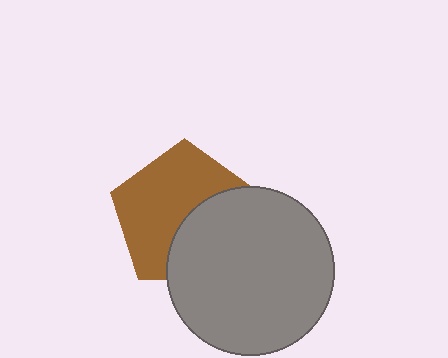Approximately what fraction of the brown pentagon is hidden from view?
Roughly 41% of the brown pentagon is hidden behind the gray circle.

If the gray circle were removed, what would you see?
You would see the complete brown pentagon.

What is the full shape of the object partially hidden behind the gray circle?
The partially hidden object is a brown pentagon.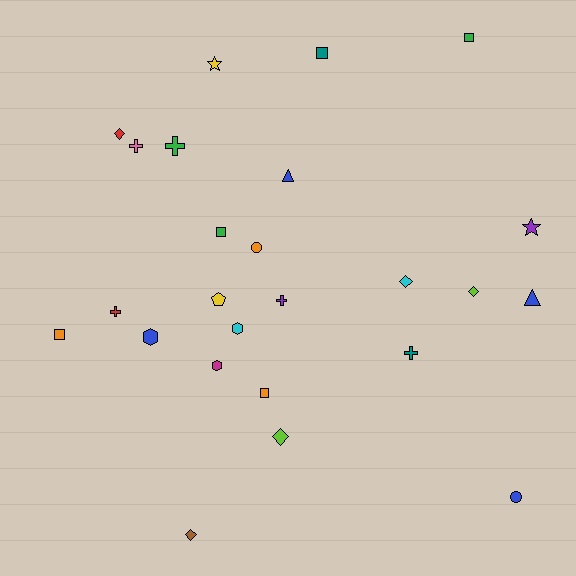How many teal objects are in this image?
There are 2 teal objects.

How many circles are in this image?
There are 2 circles.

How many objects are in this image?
There are 25 objects.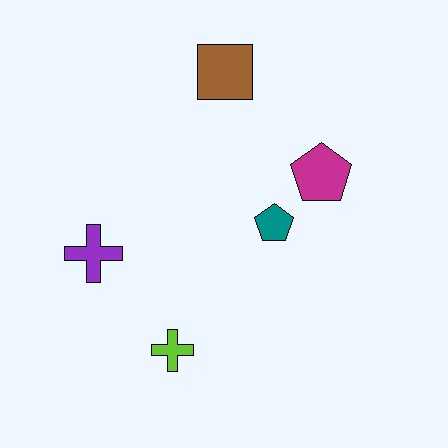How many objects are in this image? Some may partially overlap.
There are 5 objects.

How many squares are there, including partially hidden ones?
There is 1 square.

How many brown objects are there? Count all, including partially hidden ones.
There is 1 brown object.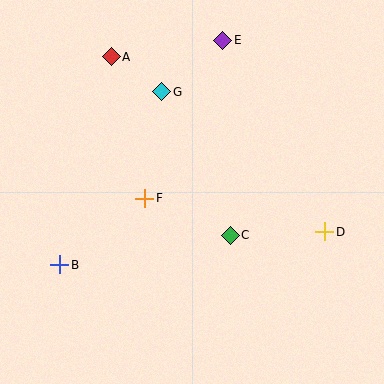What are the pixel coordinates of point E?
Point E is at (223, 40).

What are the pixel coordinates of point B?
Point B is at (60, 265).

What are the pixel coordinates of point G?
Point G is at (162, 92).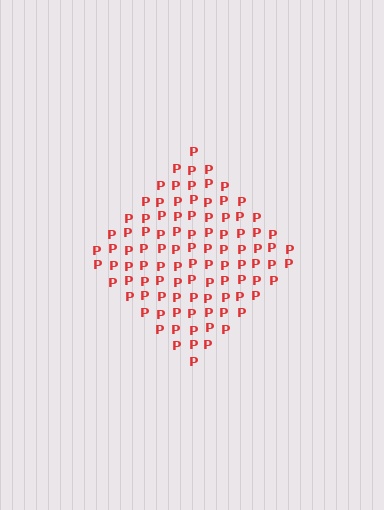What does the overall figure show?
The overall figure shows a diamond.